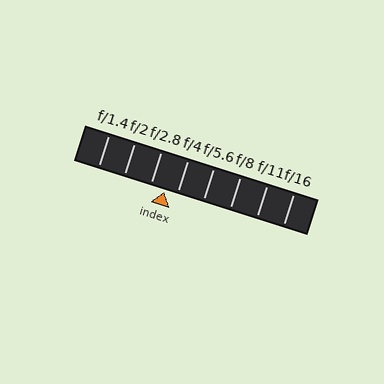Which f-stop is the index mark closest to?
The index mark is closest to f/4.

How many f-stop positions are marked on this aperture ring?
There are 8 f-stop positions marked.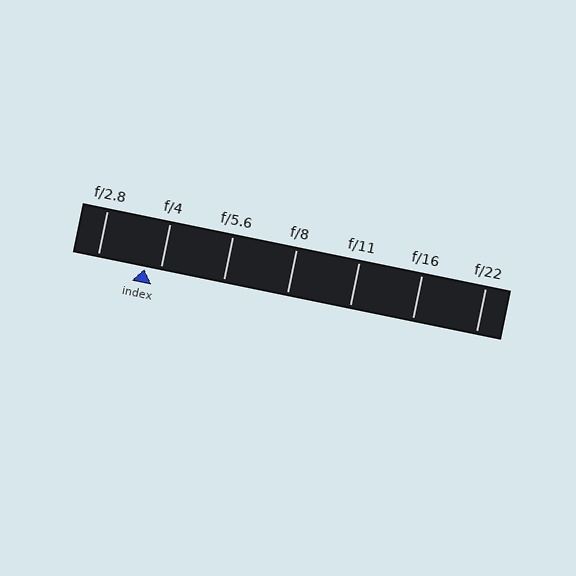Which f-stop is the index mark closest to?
The index mark is closest to f/4.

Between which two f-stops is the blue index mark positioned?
The index mark is between f/2.8 and f/4.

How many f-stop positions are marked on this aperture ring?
There are 7 f-stop positions marked.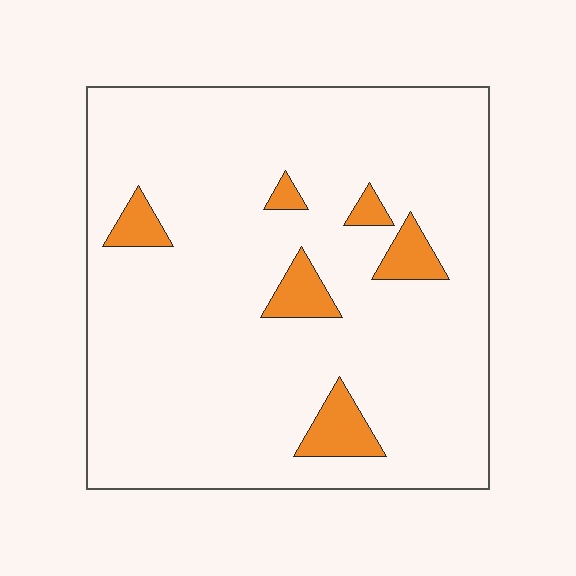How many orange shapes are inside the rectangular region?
6.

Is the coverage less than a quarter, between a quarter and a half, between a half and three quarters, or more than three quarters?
Less than a quarter.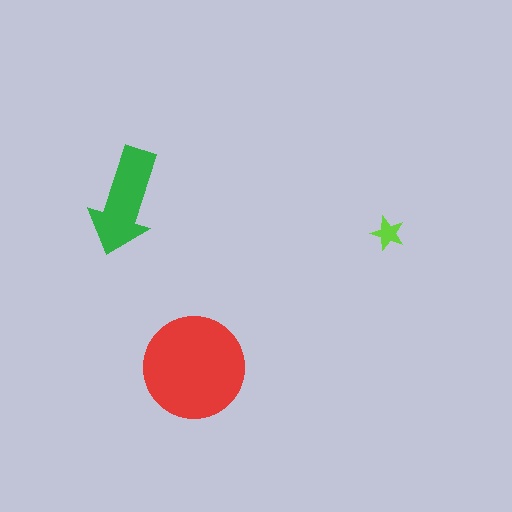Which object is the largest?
The red circle.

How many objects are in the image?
There are 3 objects in the image.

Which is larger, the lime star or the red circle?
The red circle.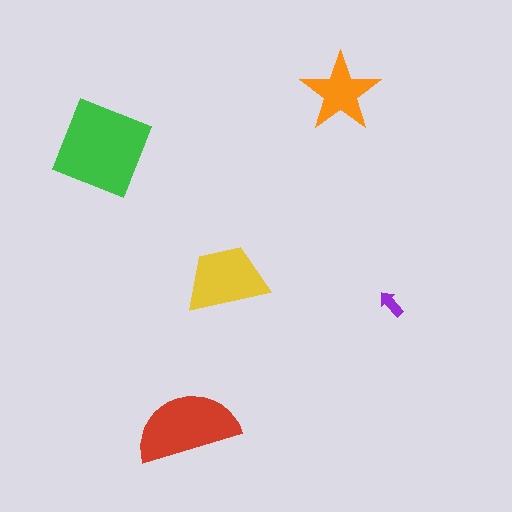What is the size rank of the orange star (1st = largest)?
4th.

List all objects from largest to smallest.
The green square, the red semicircle, the yellow trapezoid, the orange star, the purple arrow.